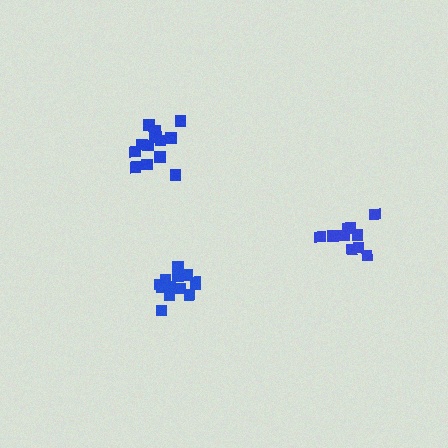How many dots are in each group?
Group 1: 14 dots, Group 2: 11 dots, Group 3: 13 dots (38 total).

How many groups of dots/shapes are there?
There are 3 groups.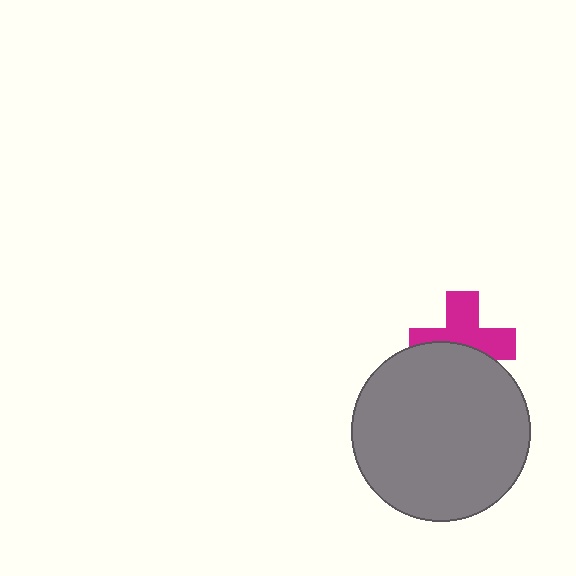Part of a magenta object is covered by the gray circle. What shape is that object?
It is a cross.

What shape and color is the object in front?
The object in front is a gray circle.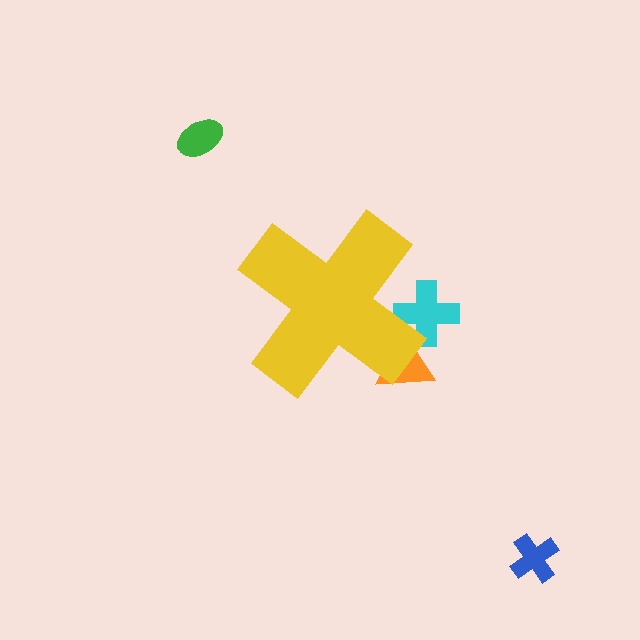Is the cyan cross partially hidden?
Yes, the cyan cross is partially hidden behind the yellow cross.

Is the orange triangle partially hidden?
Yes, the orange triangle is partially hidden behind the yellow cross.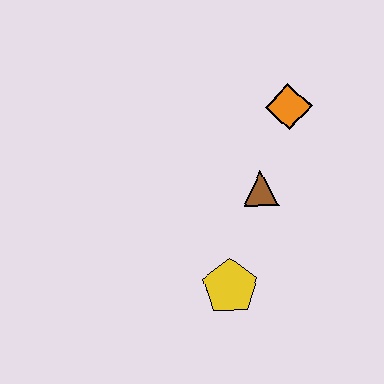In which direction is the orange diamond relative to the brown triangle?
The orange diamond is above the brown triangle.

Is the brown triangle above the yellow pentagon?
Yes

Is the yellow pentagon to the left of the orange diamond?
Yes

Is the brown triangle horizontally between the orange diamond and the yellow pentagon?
Yes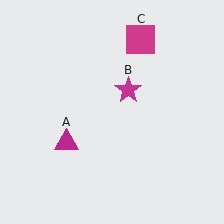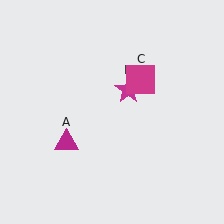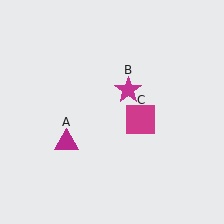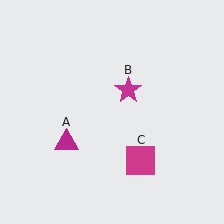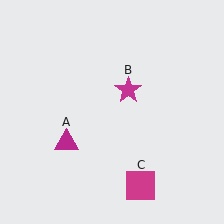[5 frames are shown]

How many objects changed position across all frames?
1 object changed position: magenta square (object C).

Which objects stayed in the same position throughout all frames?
Magenta triangle (object A) and magenta star (object B) remained stationary.